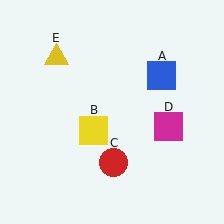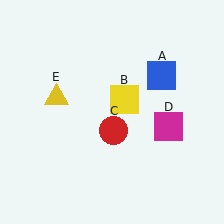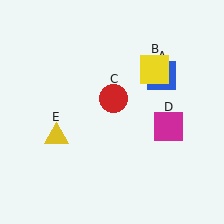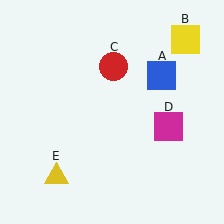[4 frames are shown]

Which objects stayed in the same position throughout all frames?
Blue square (object A) and magenta square (object D) remained stationary.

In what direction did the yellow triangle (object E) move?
The yellow triangle (object E) moved down.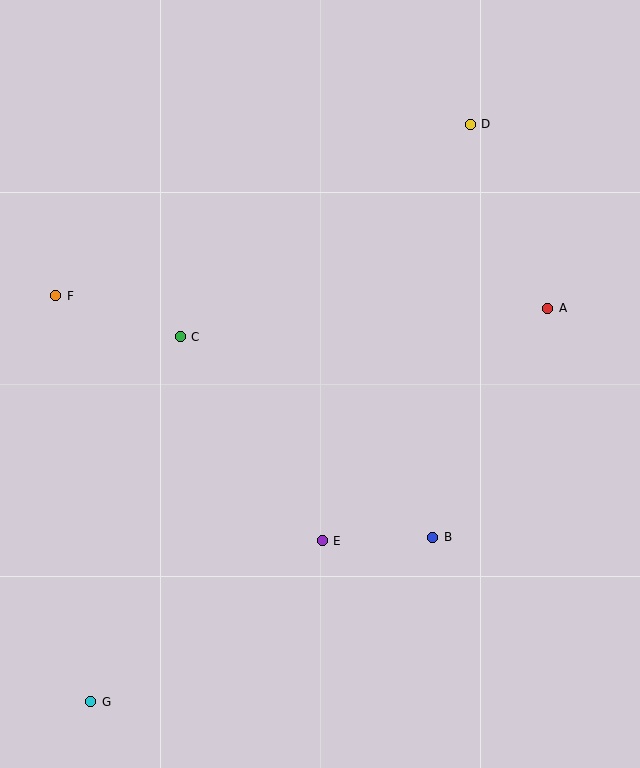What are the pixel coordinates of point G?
Point G is at (91, 702).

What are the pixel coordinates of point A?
Point A is at (548, 308).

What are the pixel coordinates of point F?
Point F is at (56, 296).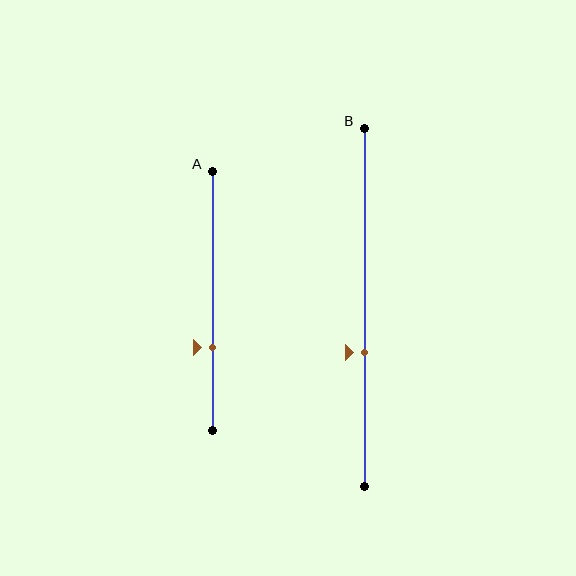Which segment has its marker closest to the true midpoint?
Segment B has its marker closest to the true midpoint.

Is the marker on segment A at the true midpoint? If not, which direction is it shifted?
No, the marker on segment A is shifted downward by about 18% of the segment length.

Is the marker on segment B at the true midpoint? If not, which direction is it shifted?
No, the marker on segment B is shifted downward by about 12% of the segment length.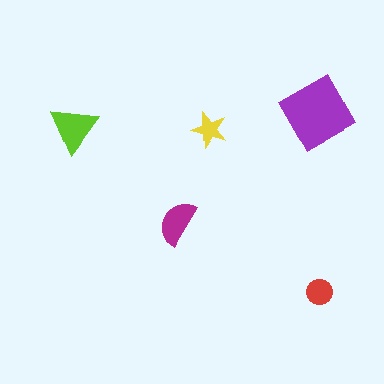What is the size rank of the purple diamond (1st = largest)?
1st.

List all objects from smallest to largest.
The yellow star, the red circle, the magenta semicircle, the lime triangle, the purple diamond.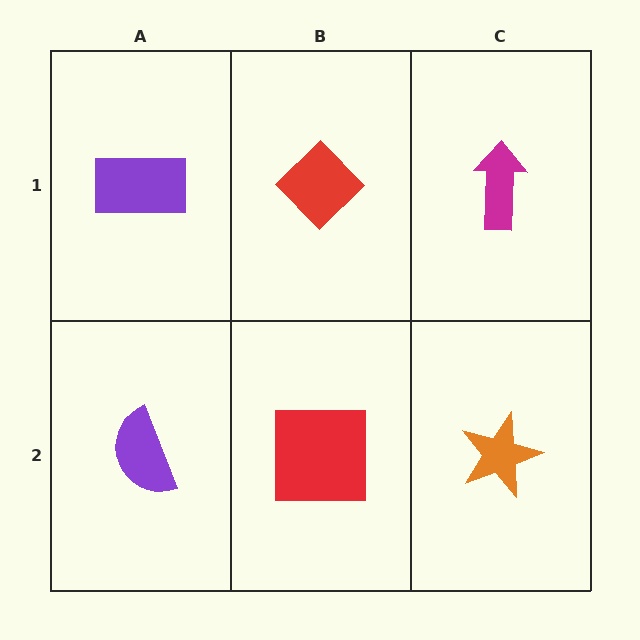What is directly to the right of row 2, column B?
An orange star.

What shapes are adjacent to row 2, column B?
A red diamond (row 1, column B), a purple semicircle (row 2, column A), an orange star (row 2, column C).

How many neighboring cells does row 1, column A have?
2.